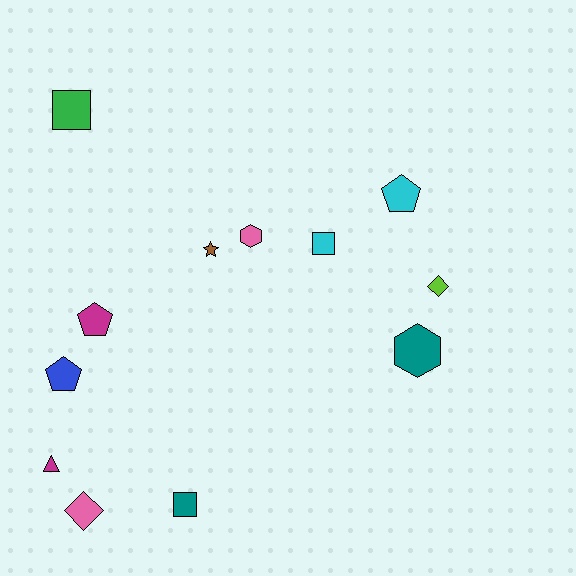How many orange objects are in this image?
There are no orange objects.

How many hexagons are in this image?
There are 2 hexagons.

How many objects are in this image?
There are 12 objects.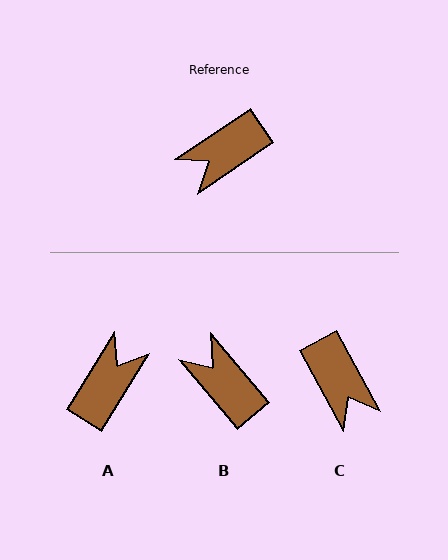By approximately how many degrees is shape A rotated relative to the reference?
Approximately 156 degrees clockwise.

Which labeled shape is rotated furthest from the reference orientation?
A, about 156 degrees away.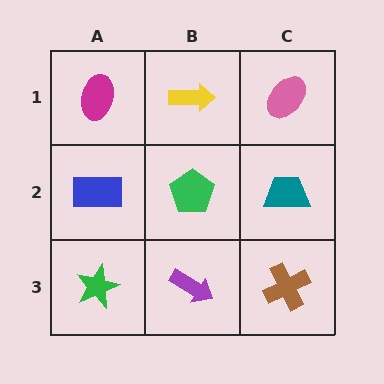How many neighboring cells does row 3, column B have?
3.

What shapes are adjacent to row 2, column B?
A yellow arrow (row 1, column B), a purple arrow (row 3, column B), a blue rectangle (row 2, column A), a teal trapezoid (row 2, column C).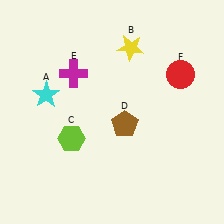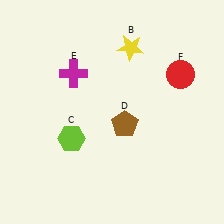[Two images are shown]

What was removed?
The cyan star (A) was removed in Image 2.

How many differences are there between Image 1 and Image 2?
There is 1 difference between the two images.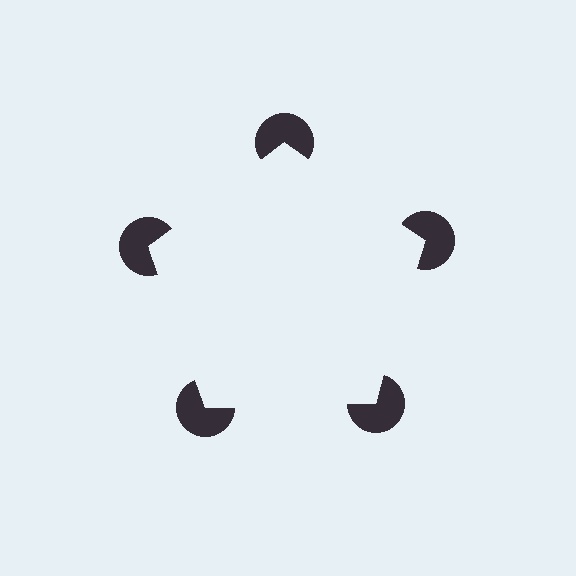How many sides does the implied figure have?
5 sides.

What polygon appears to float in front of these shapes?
An illusory pentagon — its edges are inferred from the aligned wedge cuts in the pac-man discs, not physically drawn.